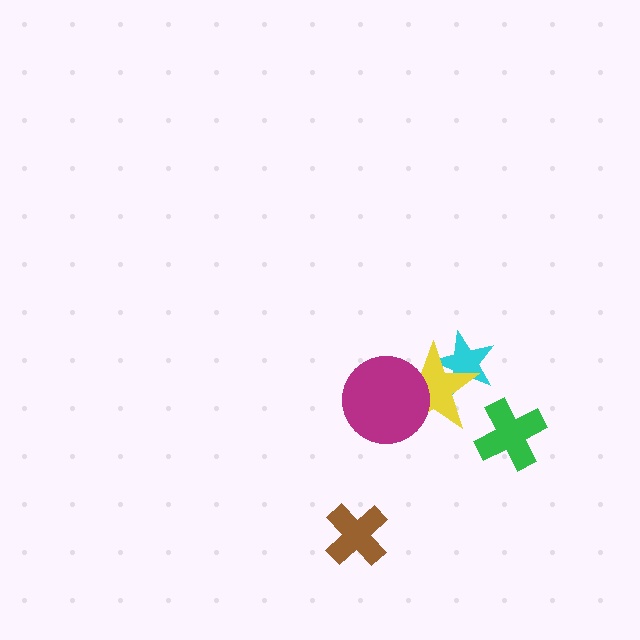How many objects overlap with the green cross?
0 objects overlap with the green cross.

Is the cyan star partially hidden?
Yes, it is partially covered by another shape.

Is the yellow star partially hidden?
Yes, it is partially covered by another shape.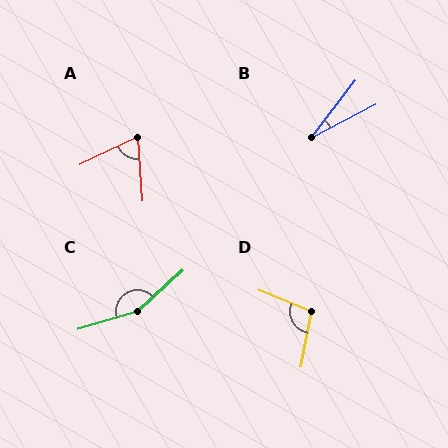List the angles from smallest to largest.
B (26°), A (68°), D (101°), C (154°).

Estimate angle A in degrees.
Approximately 68 degrees.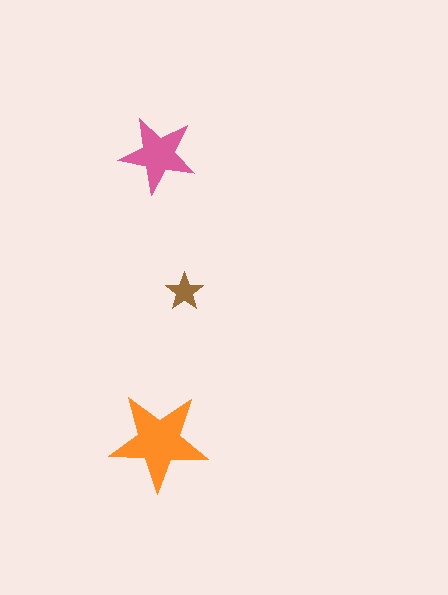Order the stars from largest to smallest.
the orange one, the pink one, the brown one.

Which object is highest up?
The pink star is topmost.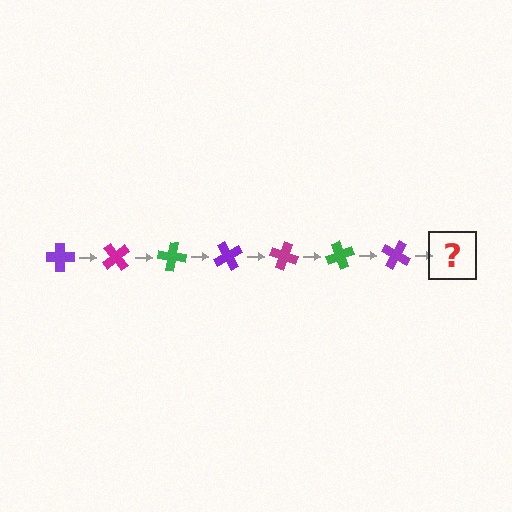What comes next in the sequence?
The next element should be a magenta cross, rotated 350 degrees from the start.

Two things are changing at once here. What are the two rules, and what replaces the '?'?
The two rules are that it rotates 50 degrees each step and the color cycles through purple, magenta, and green. The '?' should be a magenta cross, rotated 350 degrees from the start.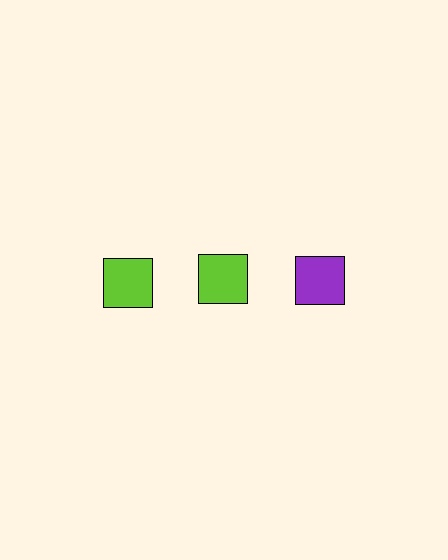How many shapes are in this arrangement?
There are 3 shapes arranged in a grid pattern.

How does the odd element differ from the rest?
It has a different color: purple instead of lime.